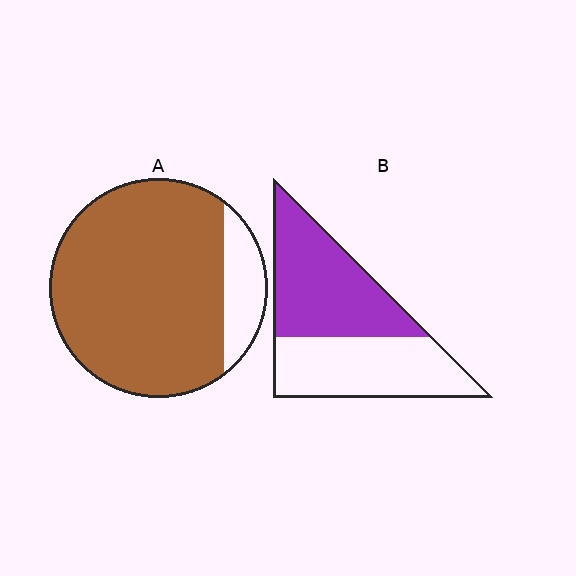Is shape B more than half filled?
Roughly half.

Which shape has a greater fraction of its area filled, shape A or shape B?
Shape A.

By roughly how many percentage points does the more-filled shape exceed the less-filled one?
By roughly 35 percentage points (A over B).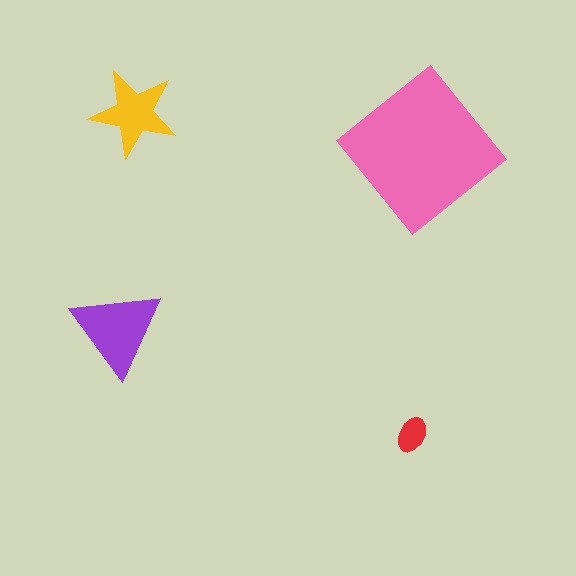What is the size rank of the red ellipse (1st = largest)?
4th.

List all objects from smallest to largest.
The red ellipse, the yellow star, the purple triangle, the pink diamond.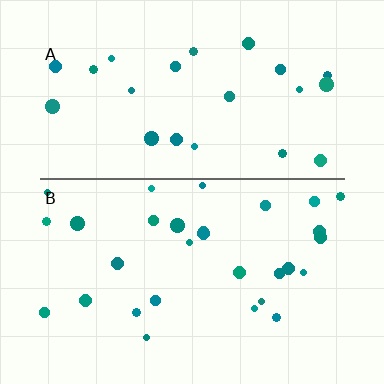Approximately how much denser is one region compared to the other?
Approximately 1.3× — region B over region A.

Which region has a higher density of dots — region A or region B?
B (the bottom).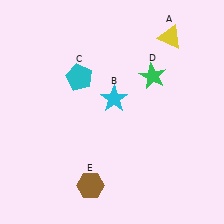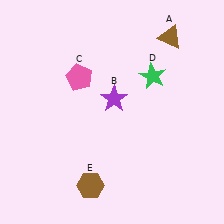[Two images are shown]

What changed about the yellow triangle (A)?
In Image 1, A is yellow. In Image 2, it changed to brown.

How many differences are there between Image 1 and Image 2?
There are 3 differences between the two images.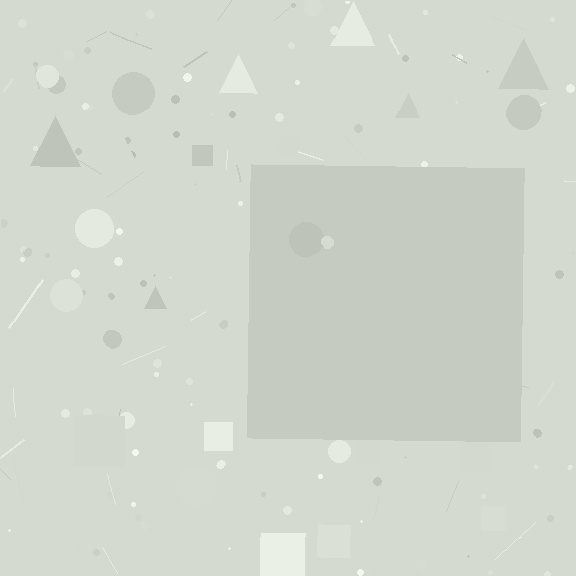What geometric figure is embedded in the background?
A square is embedded in the background.